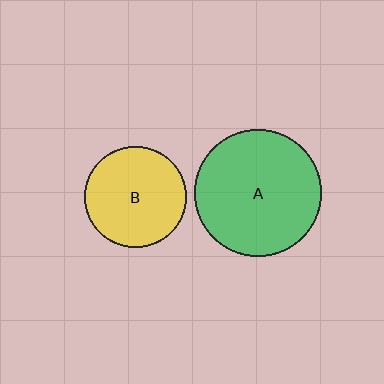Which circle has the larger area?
Circle A (green).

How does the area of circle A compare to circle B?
Approximately 1.6 times.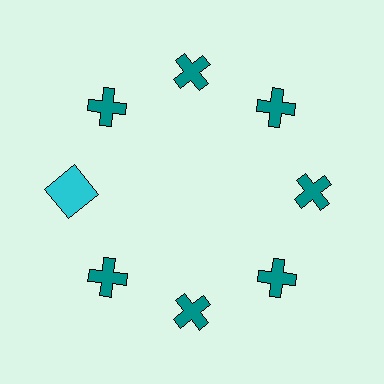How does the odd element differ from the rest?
It differs in both color (cyan instead of teal) and shape (square instead of cross).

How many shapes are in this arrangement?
There are 8 shapes arranged in a ring pattern.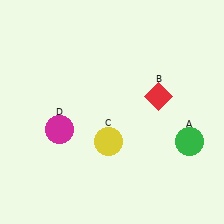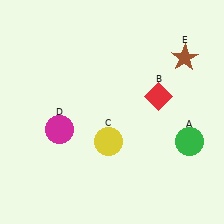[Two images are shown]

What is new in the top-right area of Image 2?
A brown star (E) was added in the top-right area of Image 2.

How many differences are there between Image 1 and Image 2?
There is 1 difference between the two images.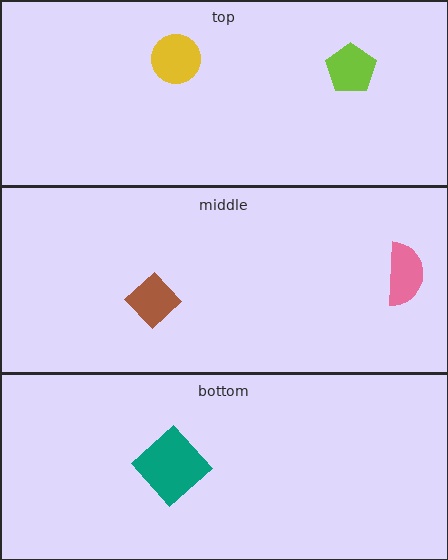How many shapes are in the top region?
2.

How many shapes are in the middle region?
2.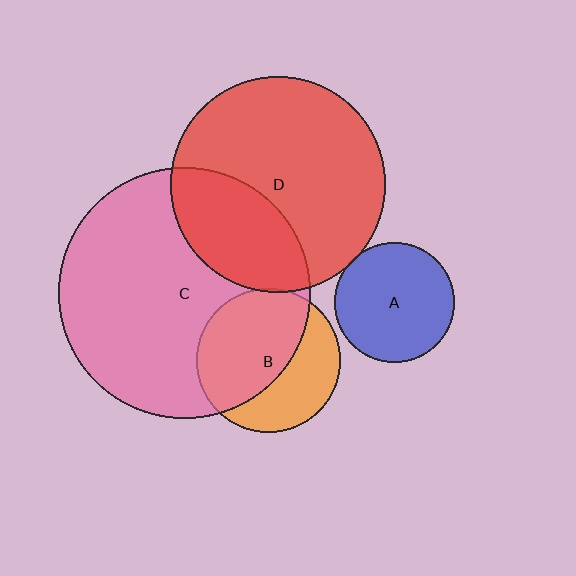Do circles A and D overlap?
Yes.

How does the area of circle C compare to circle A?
Approximately 4.4 times.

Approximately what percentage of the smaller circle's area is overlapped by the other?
Approximately 5%.